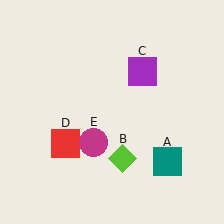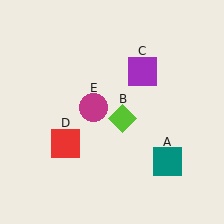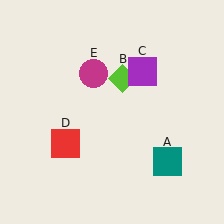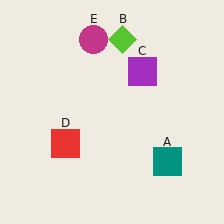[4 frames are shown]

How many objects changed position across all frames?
2 objects changed position: lime diamond (object B), magenta circle (object E).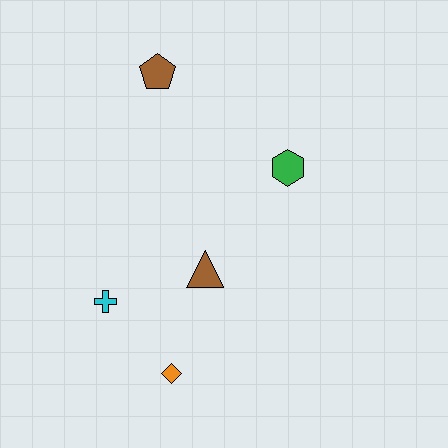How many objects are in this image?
There are 5 objects.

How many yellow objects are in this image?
There are no yellow objects.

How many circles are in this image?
There are no circles.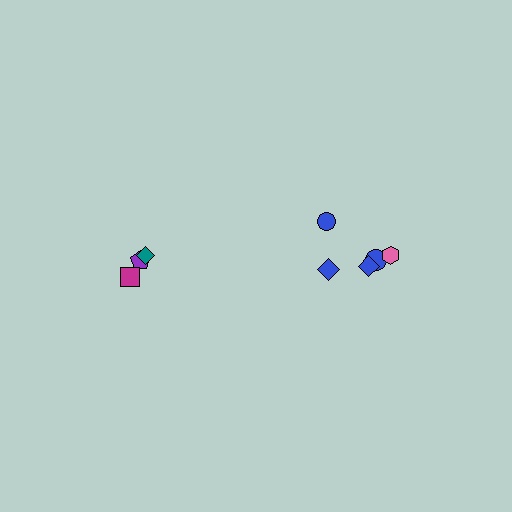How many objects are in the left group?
There are 3 objects.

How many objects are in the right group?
There are 5 objects.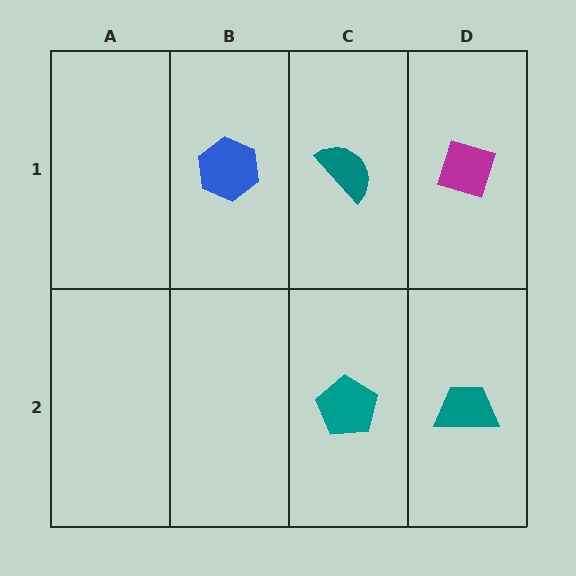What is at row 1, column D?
A magenta diamond.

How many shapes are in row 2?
2 shapes.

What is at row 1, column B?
A blue hexagon.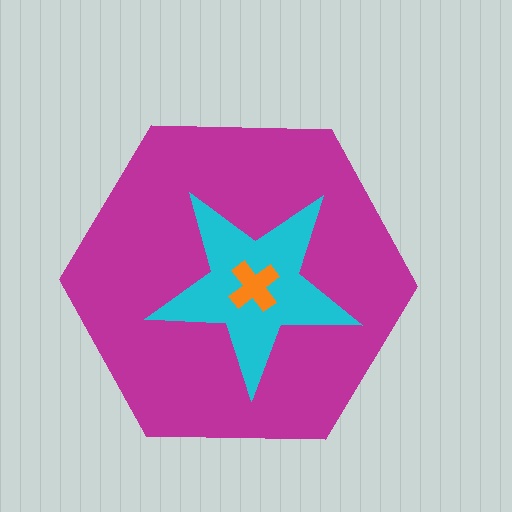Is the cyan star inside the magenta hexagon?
Yes.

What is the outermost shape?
The magenta hexagon.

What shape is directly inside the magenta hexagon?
The cyan star.